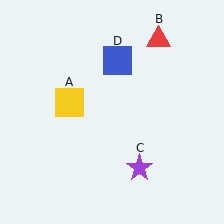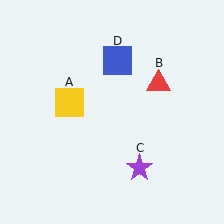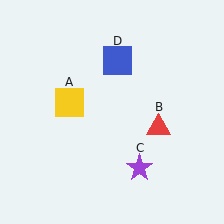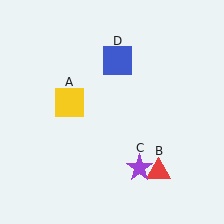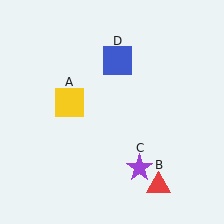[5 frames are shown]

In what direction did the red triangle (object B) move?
The red triangle (object B) moved down.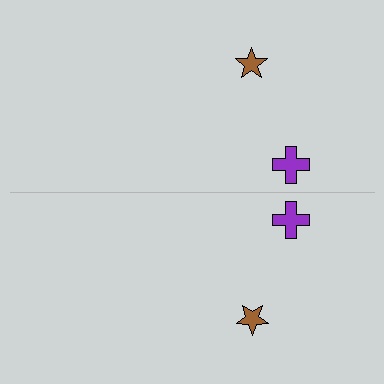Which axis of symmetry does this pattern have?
The pattern has a horizontal axis of symmetry running through the center of the image.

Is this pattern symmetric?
Yes, this pattern has bilateral (reflection) symmetry.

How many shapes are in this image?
There are 4 shapes in this image.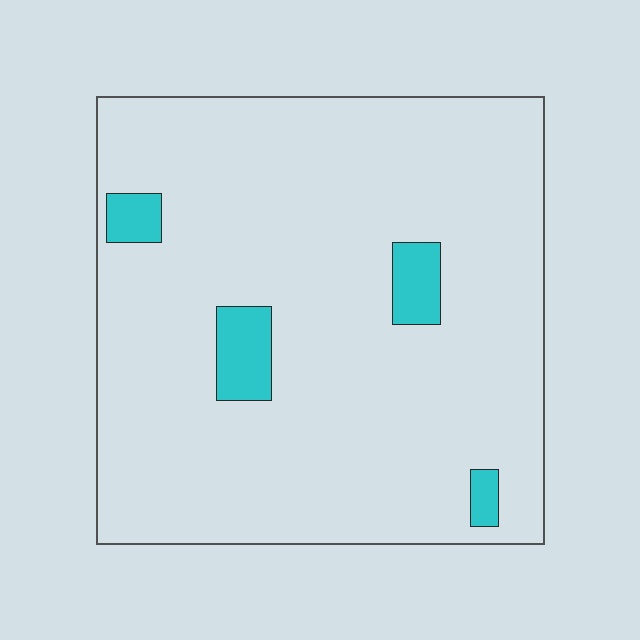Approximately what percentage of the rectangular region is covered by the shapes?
Approximately 5%.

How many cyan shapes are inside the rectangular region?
4.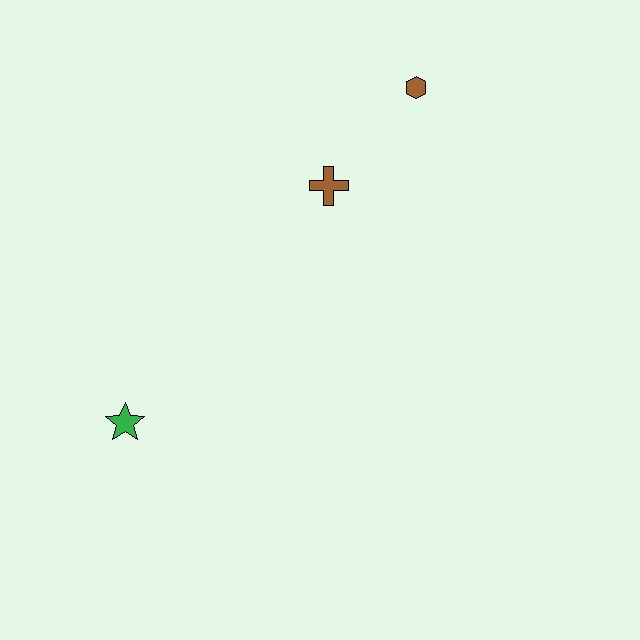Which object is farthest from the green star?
The brown hexagon is farthest from the green star.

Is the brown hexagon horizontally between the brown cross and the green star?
No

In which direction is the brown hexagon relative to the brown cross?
The brown hexagon is above the brown cross.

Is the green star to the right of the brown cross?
No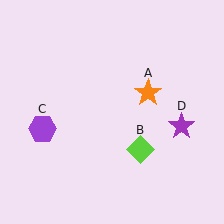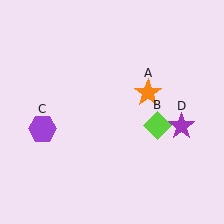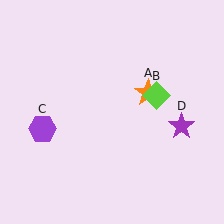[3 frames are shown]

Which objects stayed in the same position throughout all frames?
Orange star (object A) and purple hexagon (object C) and purple star (object D) remained stationary.